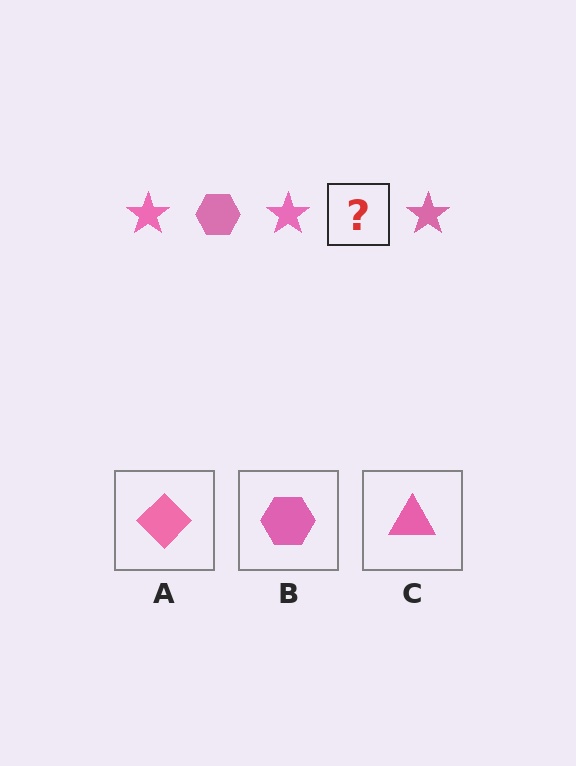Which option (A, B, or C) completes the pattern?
B.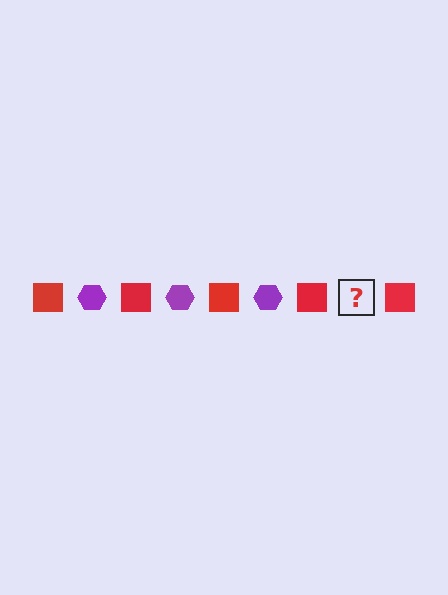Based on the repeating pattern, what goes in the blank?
The blank should be a purple hexagon.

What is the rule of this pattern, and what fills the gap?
The rule is that the pattern alternates between red square and purple hexagon. The gap should be filled with a purple hexagon.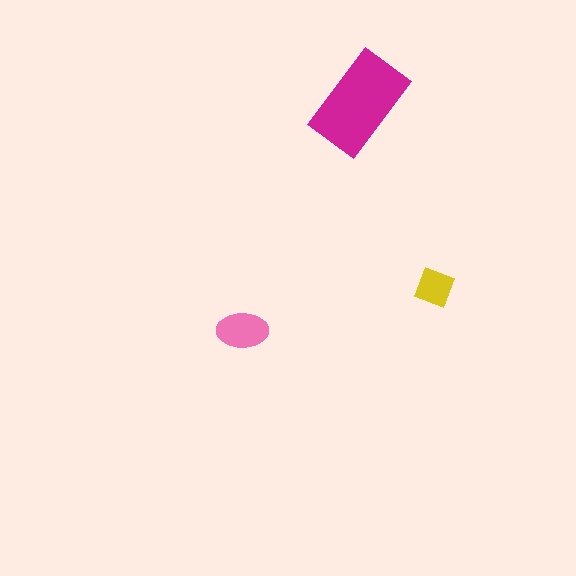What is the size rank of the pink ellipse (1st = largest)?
2nd.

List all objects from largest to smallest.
The magenta rectangle, the pink ellipse, the yellow diamond.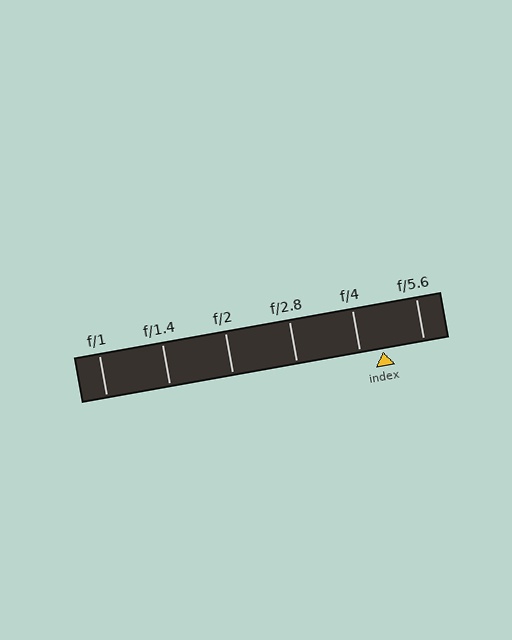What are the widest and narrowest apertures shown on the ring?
The widest aperture shown is f/1 and the narrowest is f/5.6.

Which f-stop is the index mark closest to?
The index mark is closest to f/4.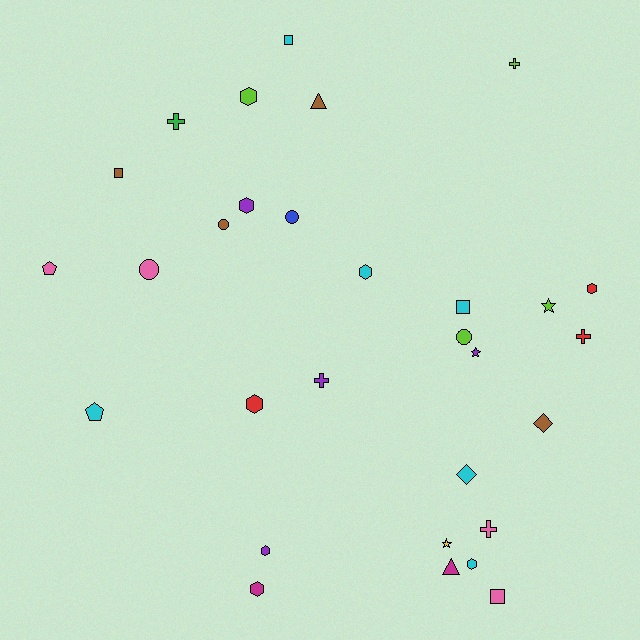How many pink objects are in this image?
There are 4 pink objects.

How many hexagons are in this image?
There are 8 hexagons.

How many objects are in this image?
There are 30 objects.